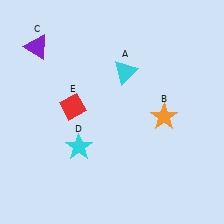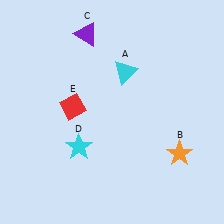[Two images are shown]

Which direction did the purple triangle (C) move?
The purple triangle (C) moved right.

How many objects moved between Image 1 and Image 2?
2 objects moved between the two images.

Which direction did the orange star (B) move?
The orange star (B) moved down.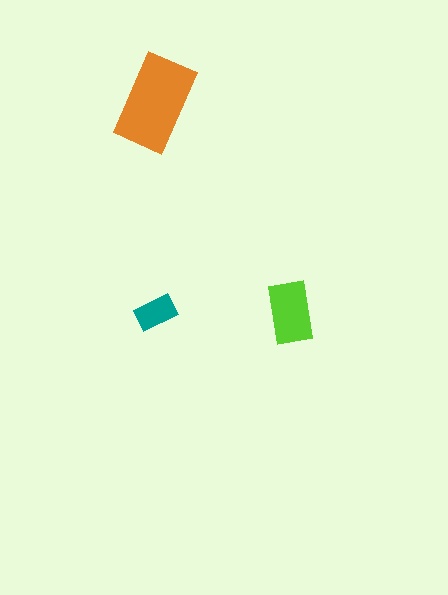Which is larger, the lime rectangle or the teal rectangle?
The lime one.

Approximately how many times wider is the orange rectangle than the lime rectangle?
About 1.5 times wider.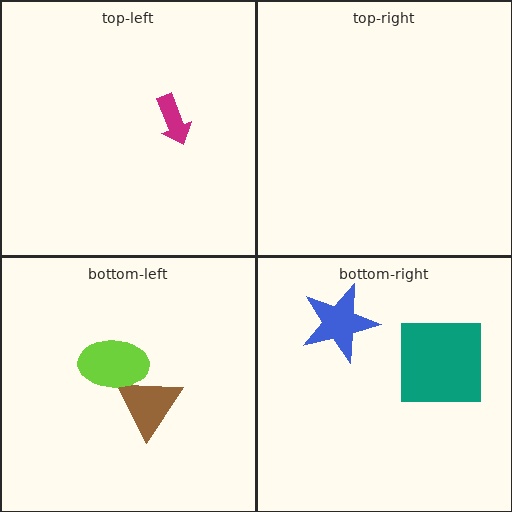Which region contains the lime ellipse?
The bottom-left region.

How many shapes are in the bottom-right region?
2.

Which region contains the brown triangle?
The bottom-left region.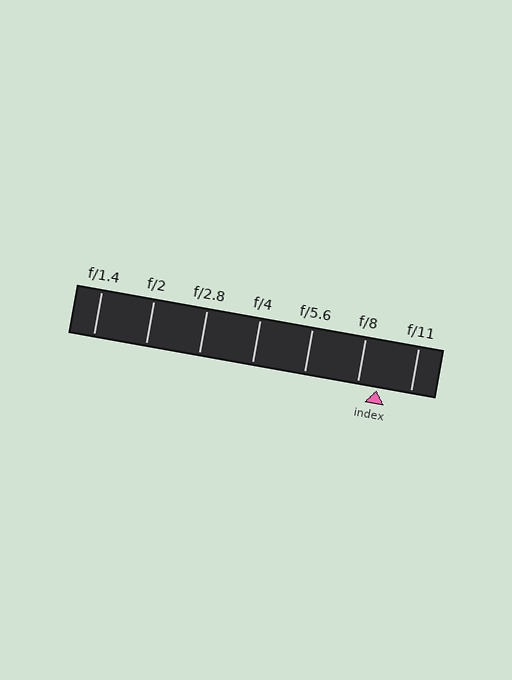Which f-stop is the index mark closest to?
The index mark is closest to f/8.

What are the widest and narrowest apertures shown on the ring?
The widest aperture shown is f/1.4 and the narrowest is f/11.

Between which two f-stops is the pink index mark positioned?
The index mark is between f/8 and f/11.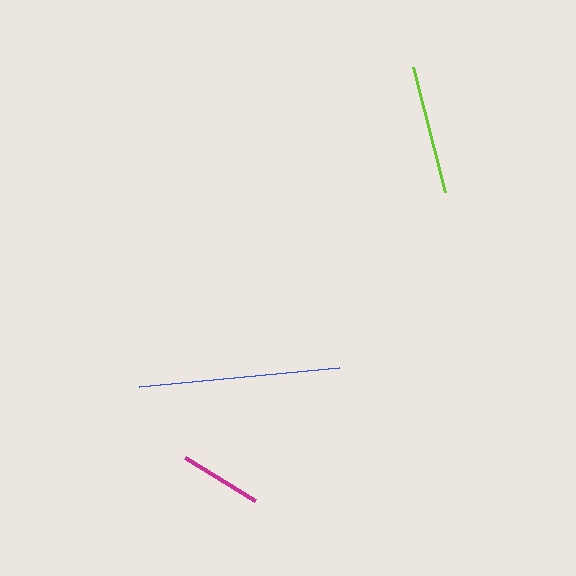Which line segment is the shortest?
The magenta line is the shortest at approximately 82 pixels.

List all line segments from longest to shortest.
From longest to shortest: blue, lime, magenta.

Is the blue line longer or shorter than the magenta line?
The blue line is longer than the magenta line.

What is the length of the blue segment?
The blue segment is approximately 201 pixels long.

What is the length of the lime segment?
The lime segment is approximately 129 pixels long.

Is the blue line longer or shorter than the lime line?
The blue line is longer than the lime line.